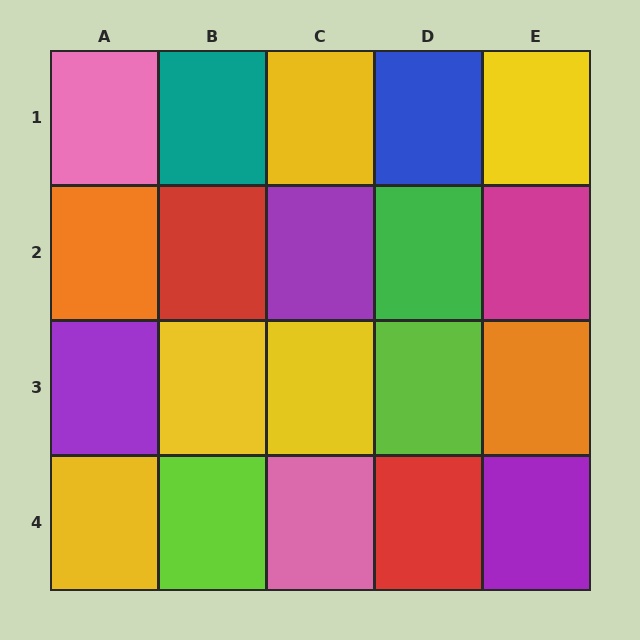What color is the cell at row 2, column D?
Green.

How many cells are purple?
3 cells are purple.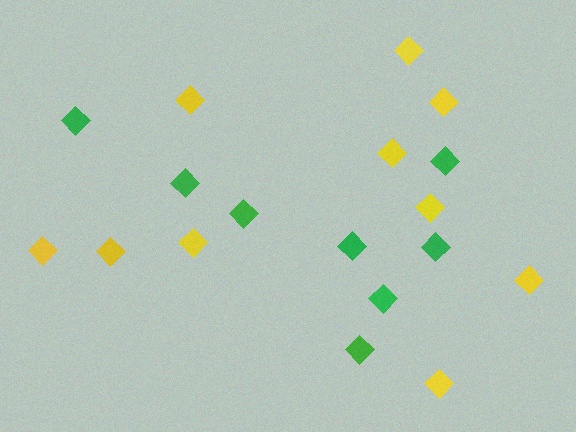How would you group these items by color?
There are 2 groups: one group of yellow diamonds (10) and one group of green diamonds (8).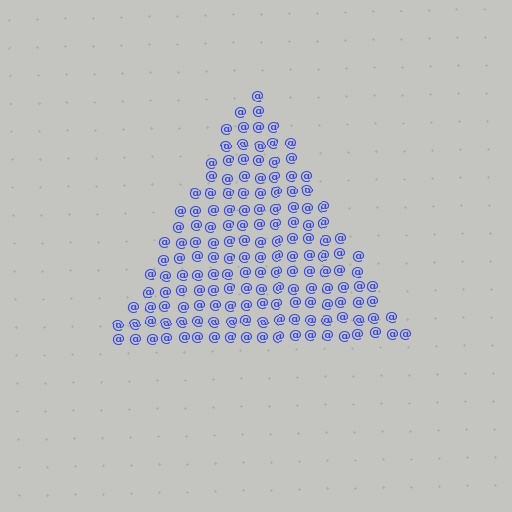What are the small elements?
The small elements are at signs.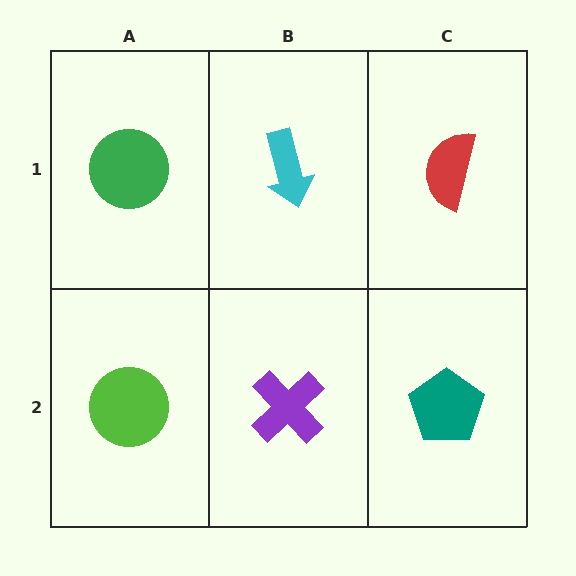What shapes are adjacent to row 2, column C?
A red semicircle (row 1, column C), a purple cross (row 2, column B).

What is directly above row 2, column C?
A red semicircle.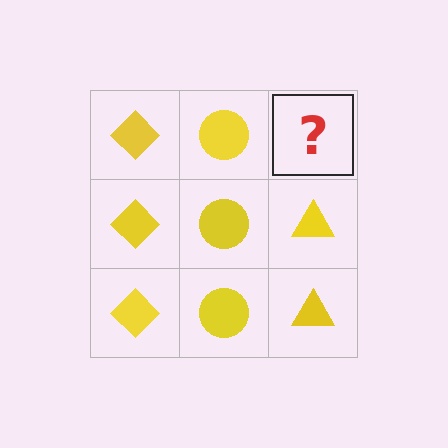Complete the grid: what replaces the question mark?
The question mark should be replaced with a yellow triangle.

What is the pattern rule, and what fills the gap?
The rule is that each column has a consistent shape. The gap should be filled with a yellow triangle.